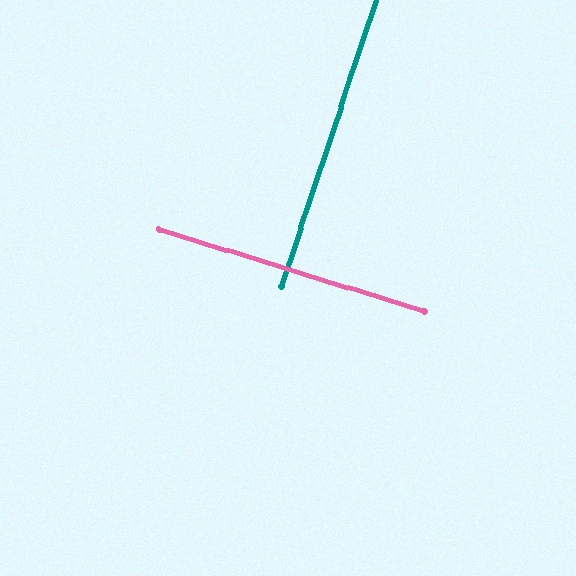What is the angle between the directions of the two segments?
Approximately 89 degrees.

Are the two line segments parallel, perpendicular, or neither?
Perpendicular — they meet at approximately 89°.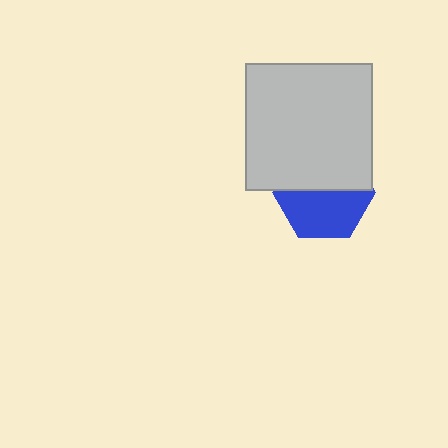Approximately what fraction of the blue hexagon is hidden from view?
Roughly 48% of the blue hexagon is hidden behind the light gray square.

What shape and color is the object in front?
The object in front is a light gray square.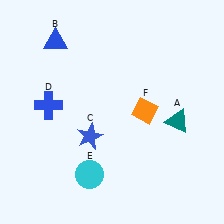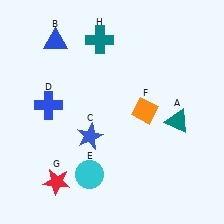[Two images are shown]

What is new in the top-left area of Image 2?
A teal cross (H) was added in the top-left area of Image 2.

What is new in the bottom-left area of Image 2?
A red star (G) was added in the bottom-left area of Image 2.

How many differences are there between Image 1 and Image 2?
There are 2 differences between the two images.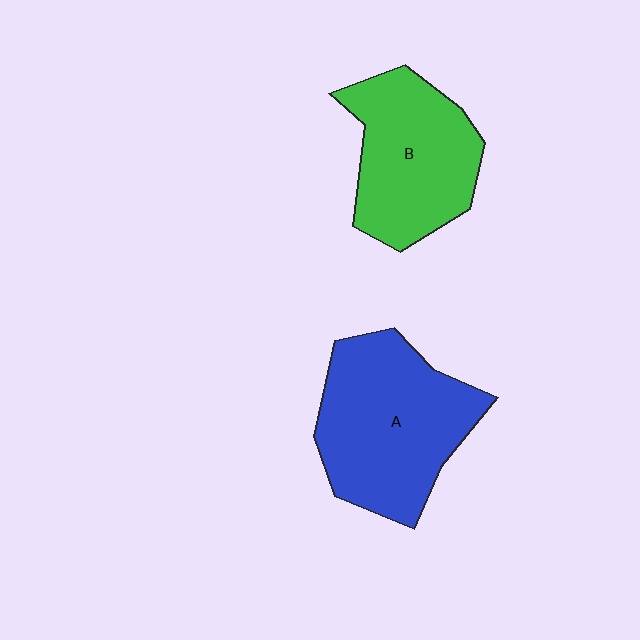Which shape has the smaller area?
Shape B (green).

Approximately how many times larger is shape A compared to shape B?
Approximately 1.2 times.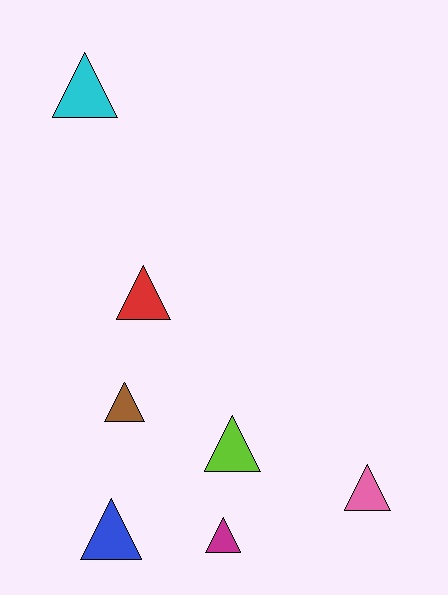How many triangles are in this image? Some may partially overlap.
There are 7 triangles.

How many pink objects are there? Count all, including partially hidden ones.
There is 1 pink object.